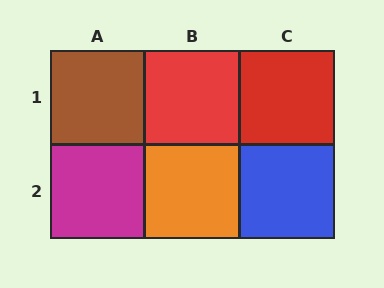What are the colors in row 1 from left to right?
Brown, red, red.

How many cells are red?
2 cells are red.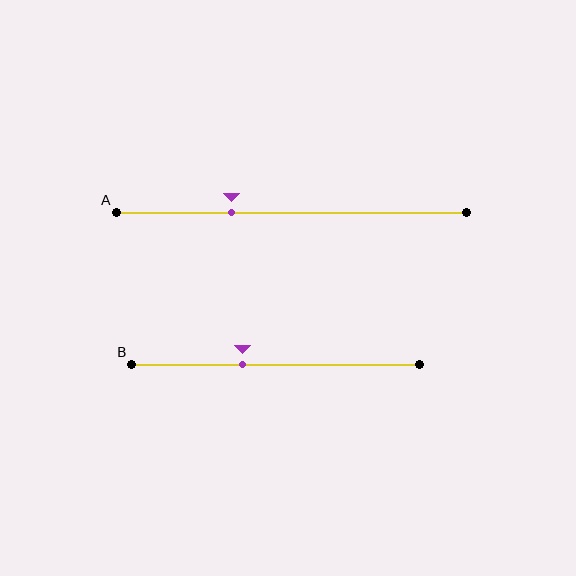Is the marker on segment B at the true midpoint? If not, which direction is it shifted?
No, the marker on segment B is shifted to the left by about 12% of the segment length.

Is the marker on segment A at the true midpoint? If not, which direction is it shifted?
No, the marker on segment A is shifted to the left by about 17% of the segment length.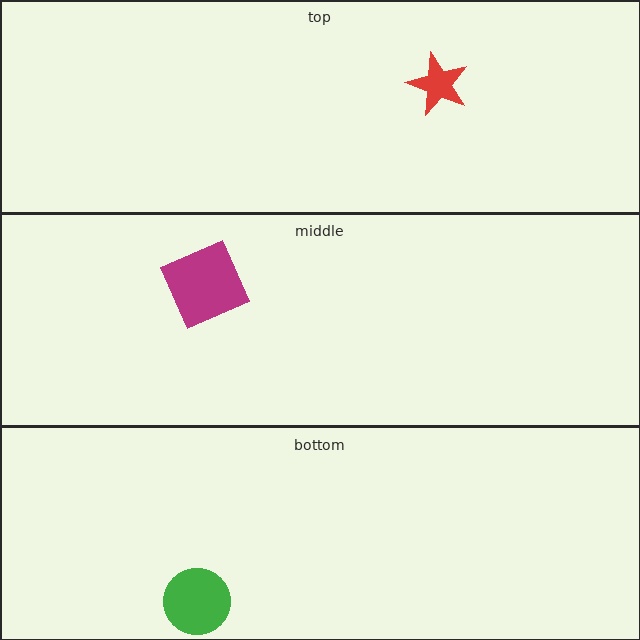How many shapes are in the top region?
1.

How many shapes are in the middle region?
1.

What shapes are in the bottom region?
The green circle.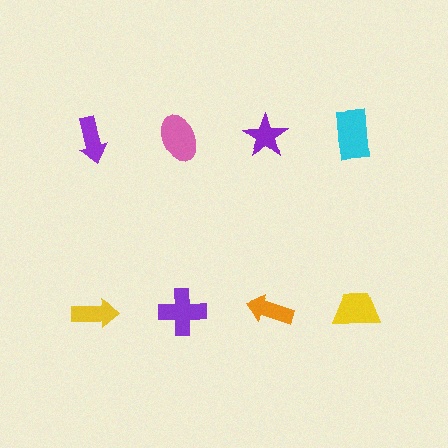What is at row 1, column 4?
A cyan rectangle.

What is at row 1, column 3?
A purple star.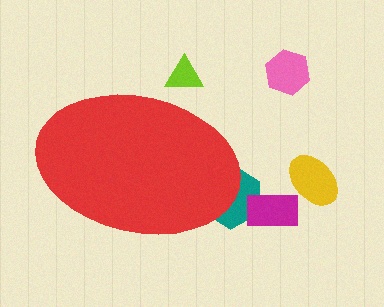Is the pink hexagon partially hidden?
No, the pink hexagon is fully visible.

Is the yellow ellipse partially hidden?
No, the yellow ellipse is fully visible.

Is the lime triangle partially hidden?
Yes, the lime triangle is partially hidden behind the red ellipse.